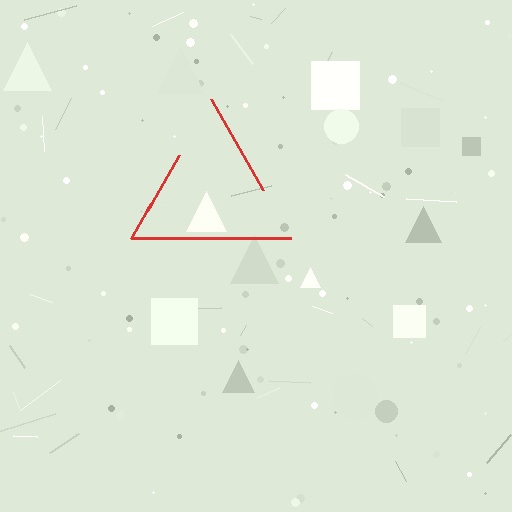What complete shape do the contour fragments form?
The contour fragments form a triangle.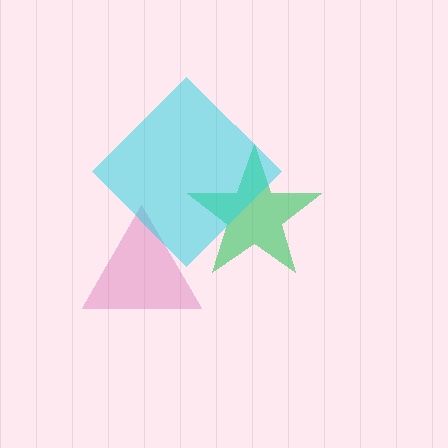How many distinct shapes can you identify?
There are 3 distinct shapes: a green star, a pink triangle, a cyan diamond.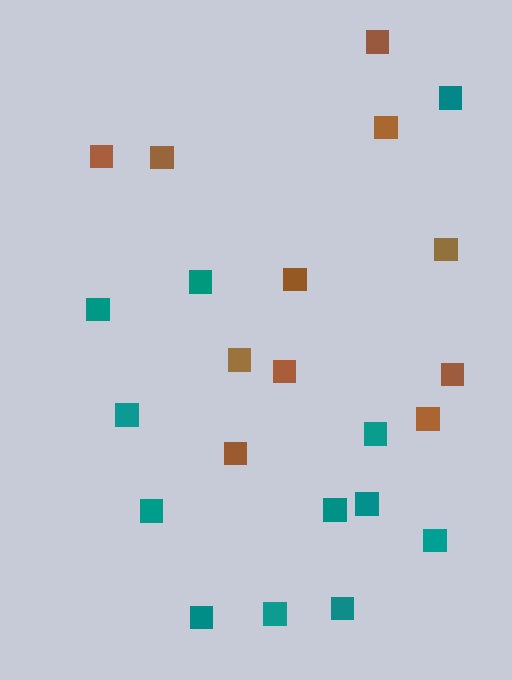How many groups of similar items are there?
There are 2 groups: one group of teal squares (12) and one group of brown squares (11).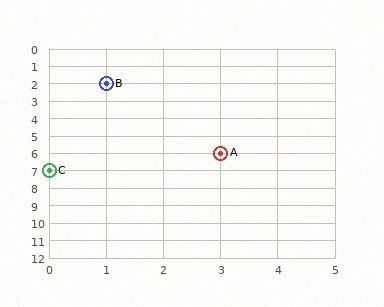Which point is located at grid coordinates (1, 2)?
Point B is at (1, 2).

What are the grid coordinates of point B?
Point B is at grid coordinates (1, 2).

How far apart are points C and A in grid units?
Points C and A are 3 columns and 1 row apart (about 3.2 grid units diagonally).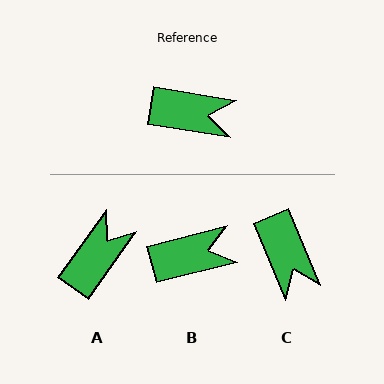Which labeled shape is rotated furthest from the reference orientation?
A, about 64 degrees away.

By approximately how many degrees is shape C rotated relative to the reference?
Approximately 58 degrees clockwise.